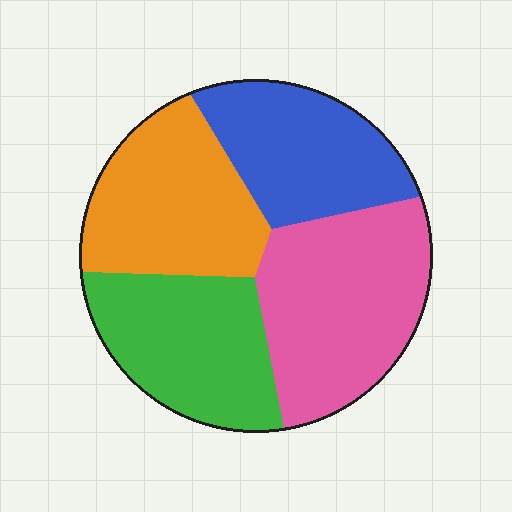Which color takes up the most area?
Pink, at roughly 30%.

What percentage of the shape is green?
Green covers roughly 25% of the shape.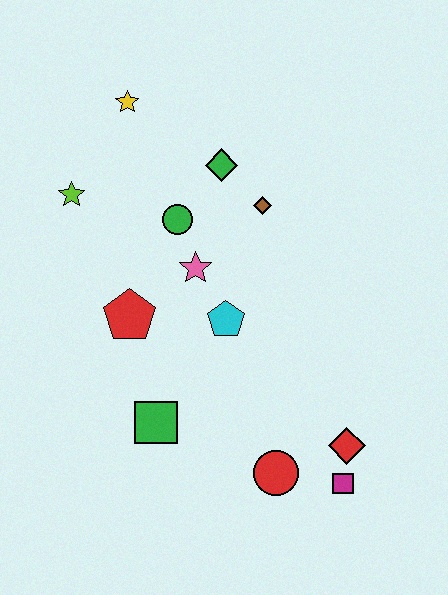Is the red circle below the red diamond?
Yes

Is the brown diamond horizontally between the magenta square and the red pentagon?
Yes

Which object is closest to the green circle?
The pink star is closest to the green circle.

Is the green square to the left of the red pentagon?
No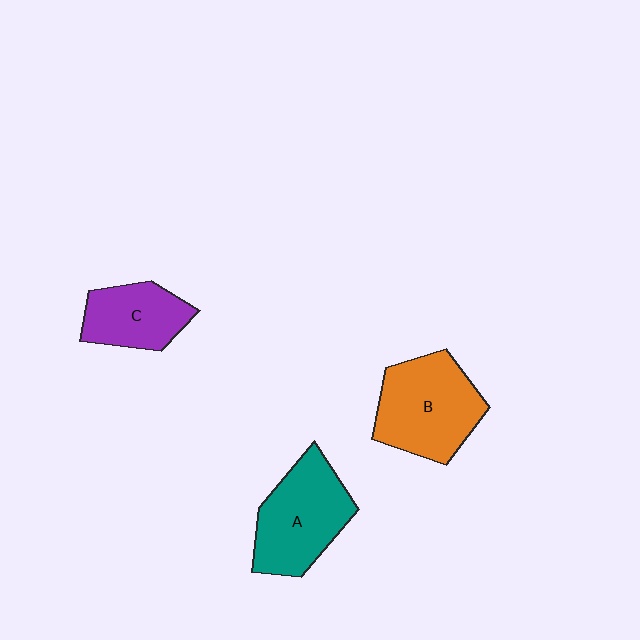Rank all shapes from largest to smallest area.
From largest to smallest: B (orange), A (teal), C (purple).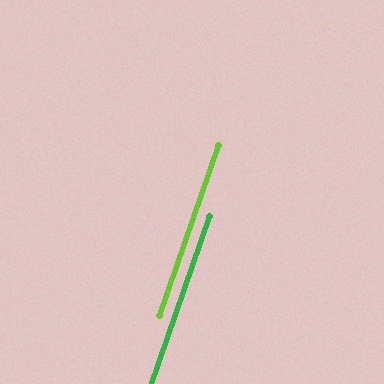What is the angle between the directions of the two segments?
Approximately 0 degrees.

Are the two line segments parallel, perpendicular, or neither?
Parallel — their directions differ by only 0.1°.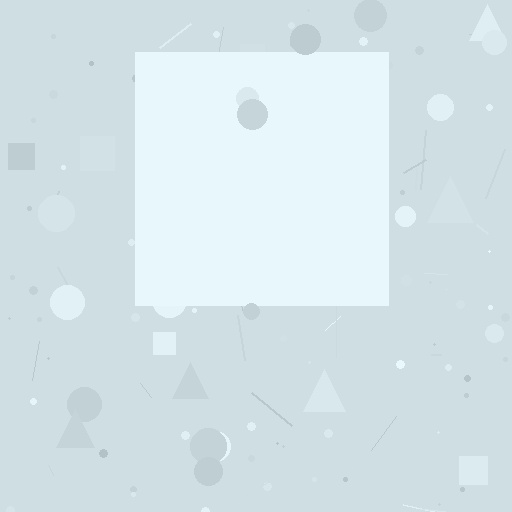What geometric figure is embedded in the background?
A square is embedded in the background.